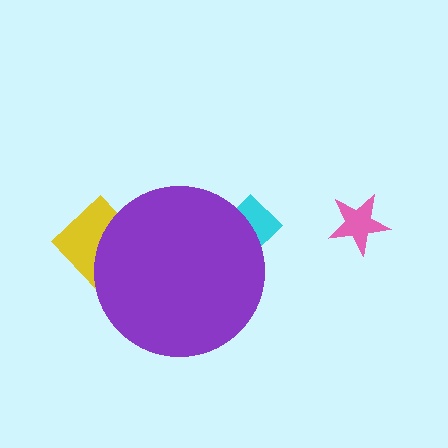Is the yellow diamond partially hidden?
Yes, the yellow diamond is partially hidden behind the purple circle.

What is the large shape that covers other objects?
A purple circle.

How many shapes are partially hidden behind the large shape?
2 shapes are partially hidden.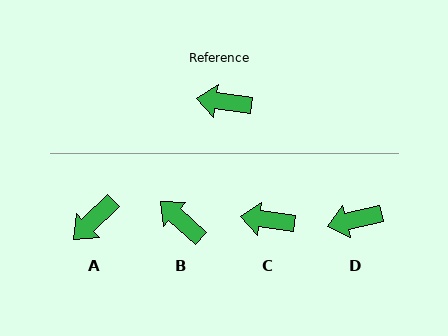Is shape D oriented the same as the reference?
No, it is off by about 22 degrees.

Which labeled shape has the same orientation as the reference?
C.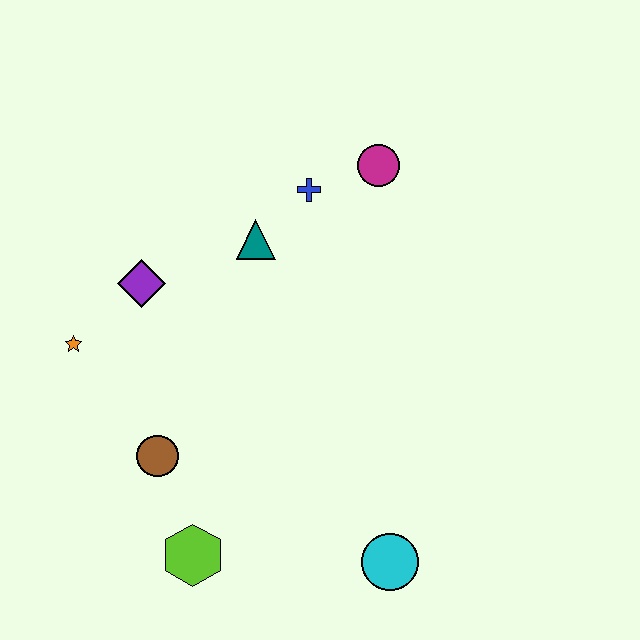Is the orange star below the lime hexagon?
No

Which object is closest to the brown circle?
The lime hexagon is closest to the brown circle.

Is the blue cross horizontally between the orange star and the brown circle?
No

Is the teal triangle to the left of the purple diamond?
No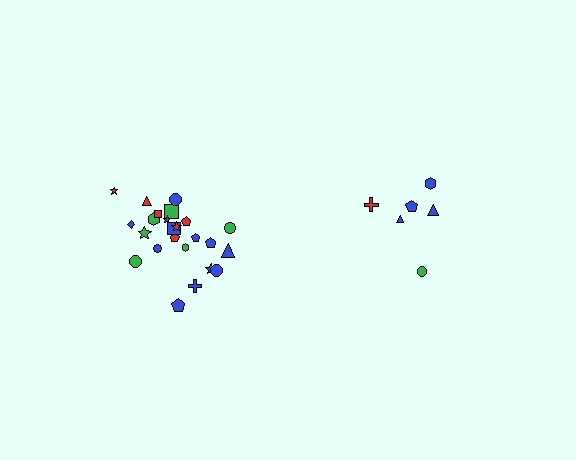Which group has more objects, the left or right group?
The left group.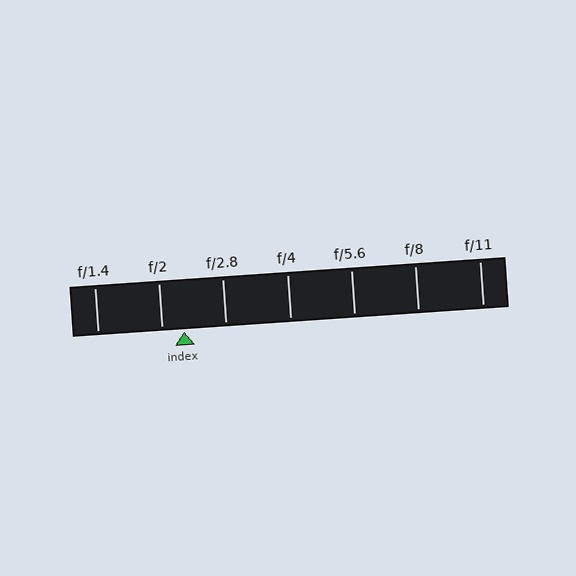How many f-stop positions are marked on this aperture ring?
There are 7 f-stop positions marked.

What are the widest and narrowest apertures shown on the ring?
The widest aperture shown is f/1.4 and the narrowest is f/11.